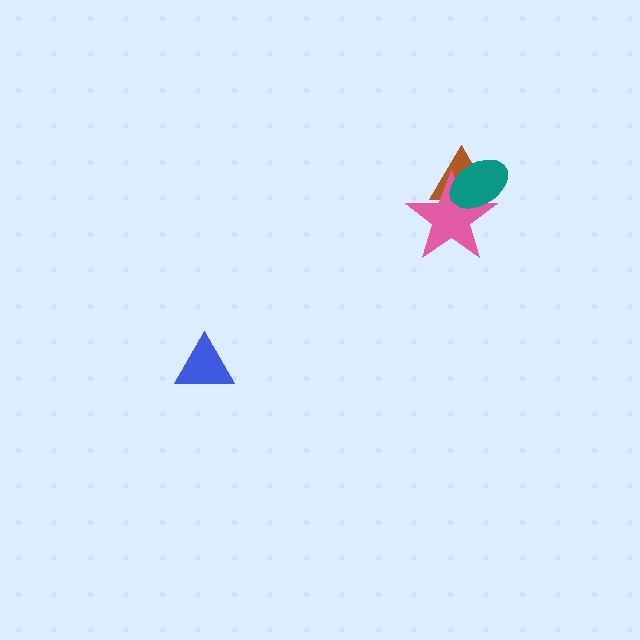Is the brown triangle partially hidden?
Yes, it is partially covered by another shape.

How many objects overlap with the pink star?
2 objects overlap with the pink star.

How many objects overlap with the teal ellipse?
2 objects overlap with the teal ellipse.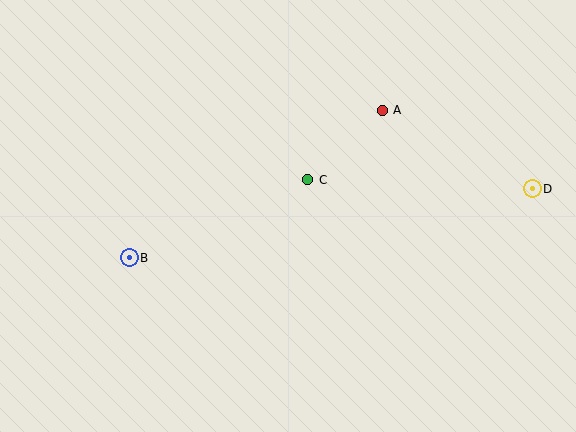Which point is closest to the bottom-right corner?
Point D is closest to the bottom-right corner.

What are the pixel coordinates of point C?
Point C is at (308, 180).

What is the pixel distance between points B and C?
The distance between B and C is 195 pixels.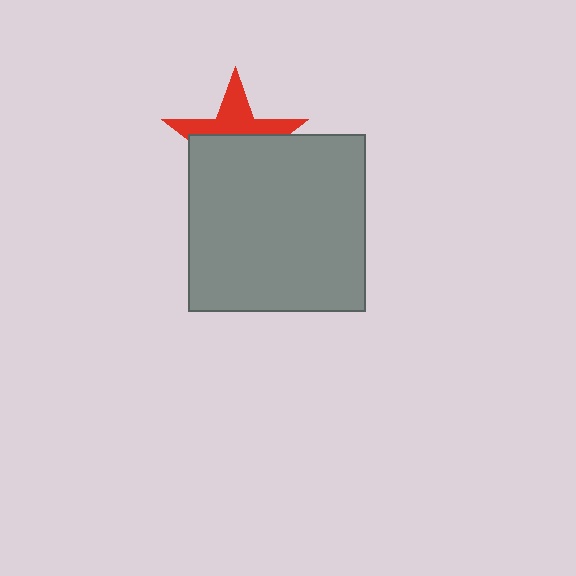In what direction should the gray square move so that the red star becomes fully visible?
The gray square should move down. That is the shortest direction to clear the overlap and leave the red star fully visible.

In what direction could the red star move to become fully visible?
The red star could move up. That would shift it out from behind the gray square entirely.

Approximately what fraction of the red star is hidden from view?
Roughly 60% of the red star is hidden behind the gray square.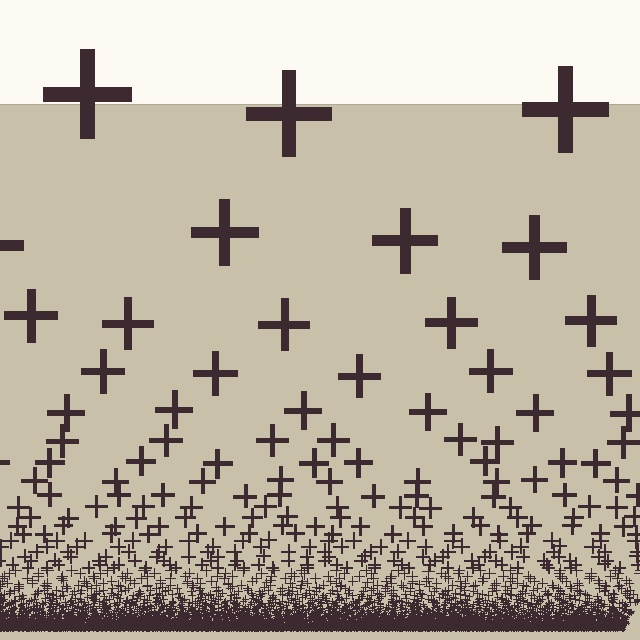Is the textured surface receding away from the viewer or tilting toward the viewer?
The surface appears to tilt toward the viewer. Texture elements get larger and sparser toward the top.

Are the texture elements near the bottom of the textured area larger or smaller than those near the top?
Smaller. The gradient is inverted — elements near the bottom are smaller and denser.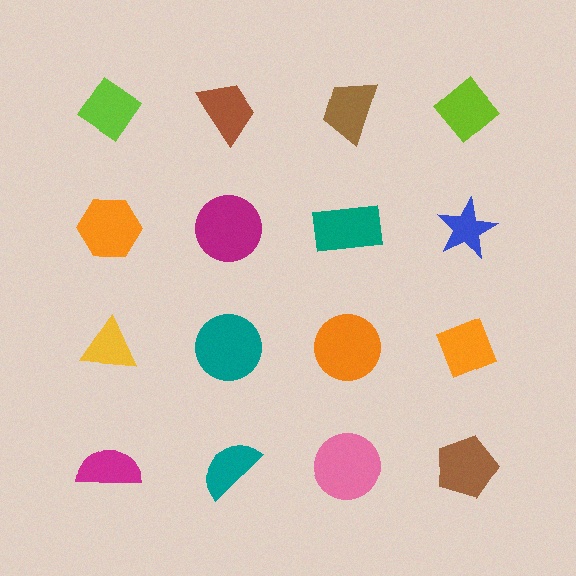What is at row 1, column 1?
A lime diamond.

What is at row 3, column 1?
A yellow triangle.